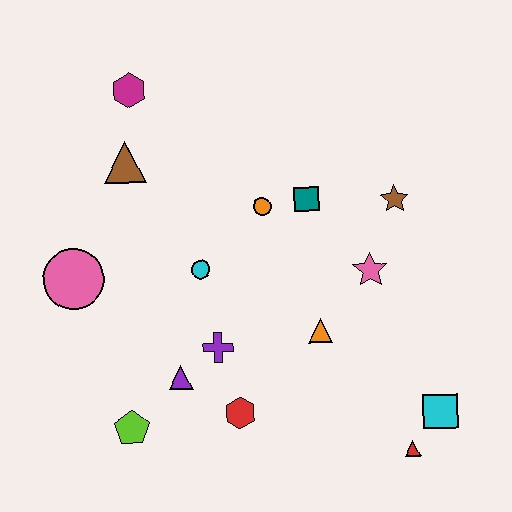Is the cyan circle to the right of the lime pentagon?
Yes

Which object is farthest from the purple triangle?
The magenta hexagon is farthest from the purple triangle.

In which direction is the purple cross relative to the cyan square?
The purple cross is to the left of the cyan square.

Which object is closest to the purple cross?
The purple triangle is closest to the purple cross.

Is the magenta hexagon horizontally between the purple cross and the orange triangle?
No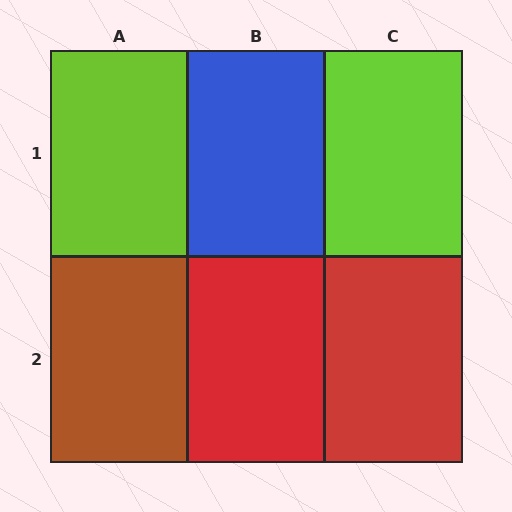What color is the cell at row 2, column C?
Red.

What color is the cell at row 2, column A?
Brown.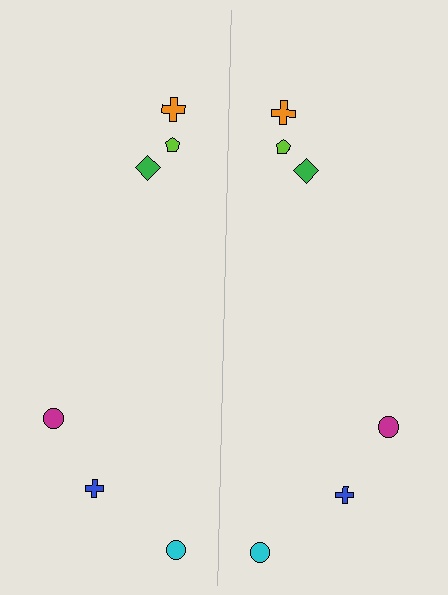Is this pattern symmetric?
Yes, this pattern has bilateral (reflection) symmetry.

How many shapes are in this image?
There are 12 shapes in this image.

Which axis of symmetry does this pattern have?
The pattern has a vertical axis of symmetry running through the center of the image.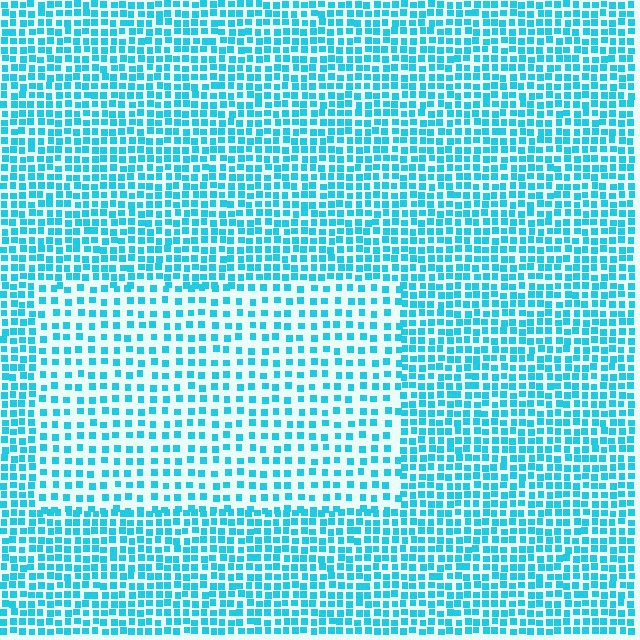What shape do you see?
I see a rectangle.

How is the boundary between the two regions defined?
The boundary is defined by a change in element density (approximately 1.8x ratio). All elements are the same color, size, and shape.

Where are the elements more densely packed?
The elements are more densely packed outside the rectangle boundary.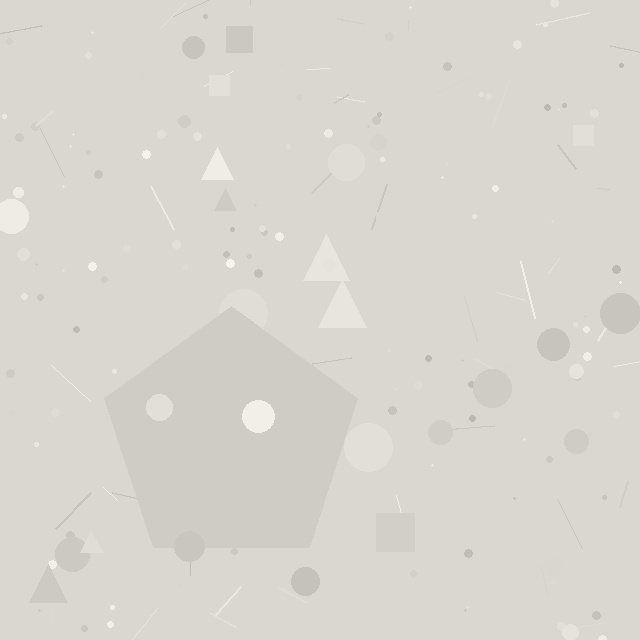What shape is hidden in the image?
A pentagon is hidden in the image.